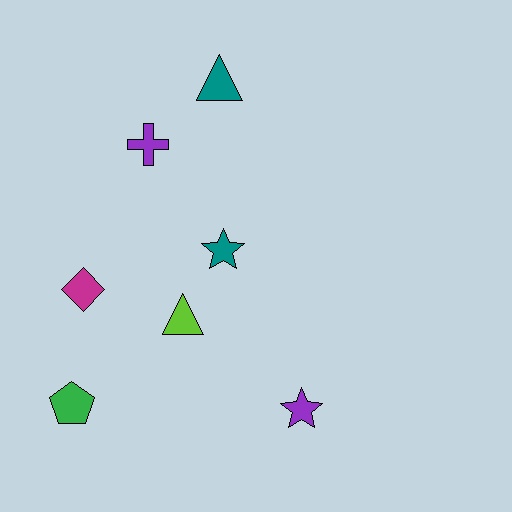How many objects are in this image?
There are 7 objects.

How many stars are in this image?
There are 2 stars.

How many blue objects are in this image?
There are no blue objects.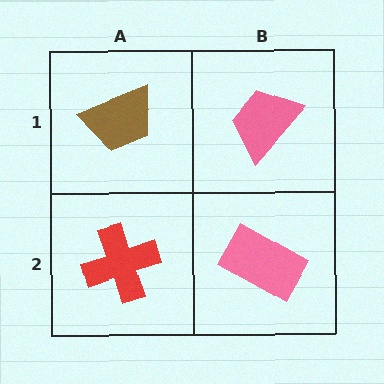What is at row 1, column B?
A pink trapezoid.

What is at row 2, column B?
A pink rectangle.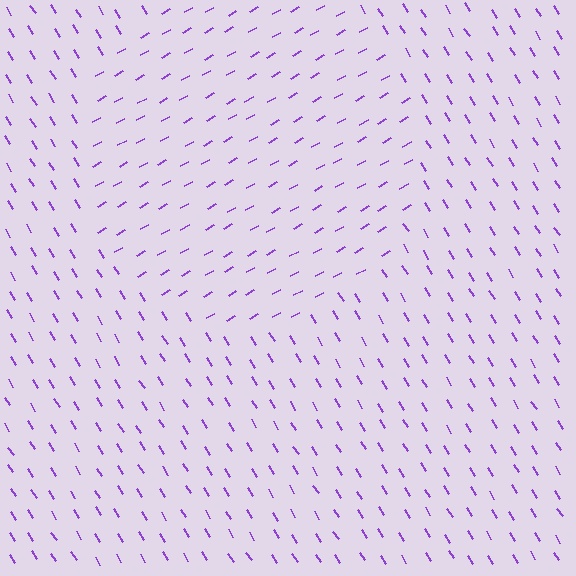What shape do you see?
I see a circle.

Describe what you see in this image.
The image is filled with small purple line segments. A circle region in the image has lines oriented differently from the surrounding lines, creating a visible texture boundary.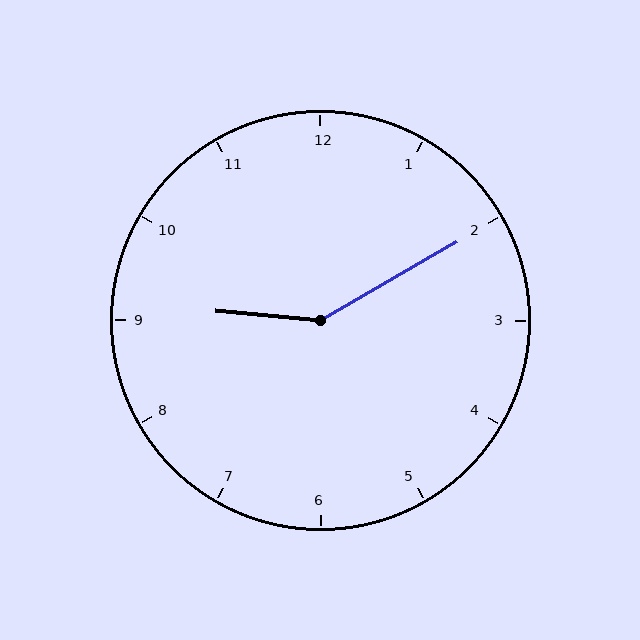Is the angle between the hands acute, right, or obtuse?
It is obtuse.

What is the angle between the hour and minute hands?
Approximately 145 degrees.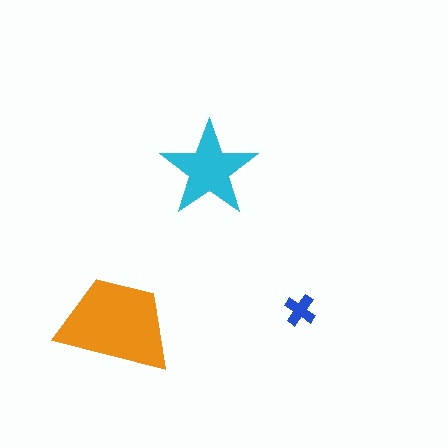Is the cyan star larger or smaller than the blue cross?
Larger.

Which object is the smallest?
The blue cross.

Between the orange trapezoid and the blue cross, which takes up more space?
The orange trapezoid.